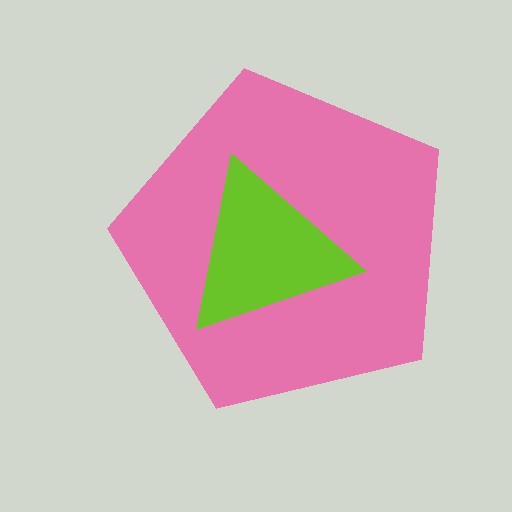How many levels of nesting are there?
2.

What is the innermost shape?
The lime triangle.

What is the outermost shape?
The pink pentagon.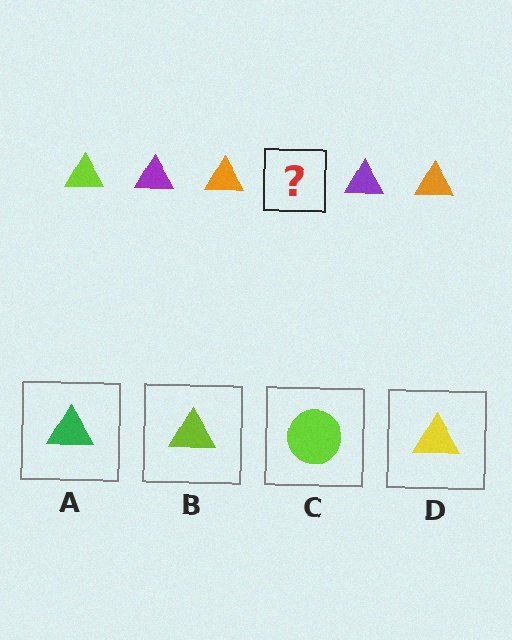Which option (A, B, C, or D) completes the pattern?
B.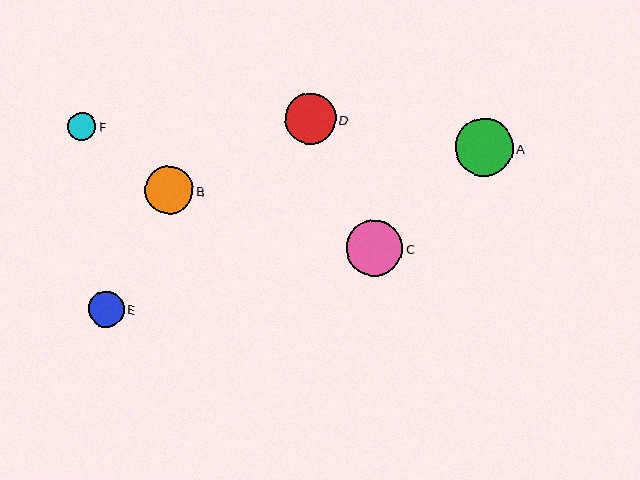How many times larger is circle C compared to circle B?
Circle C is approximately 1.2 times the size of circle B.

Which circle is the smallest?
Circle F is the smallest with a size of approximately 28 pixels.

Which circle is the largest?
Circle A is the largest with a size of approximately 58 pixels.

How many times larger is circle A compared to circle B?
Circle A is approximately 1.2 times the size of circle B.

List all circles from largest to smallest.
From largest to smallest: A, C, D, B, E, F.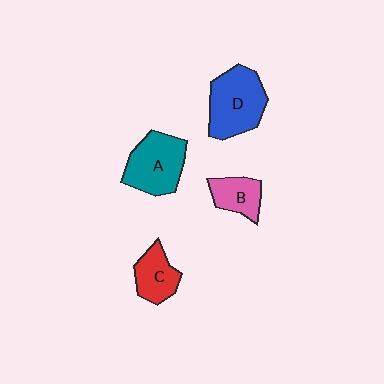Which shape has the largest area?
Shape D (blue).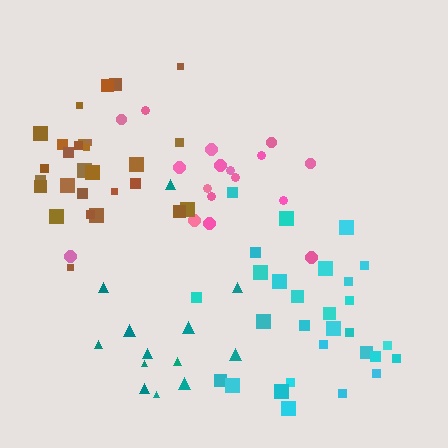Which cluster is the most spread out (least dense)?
Teal.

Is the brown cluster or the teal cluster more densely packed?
Brown.